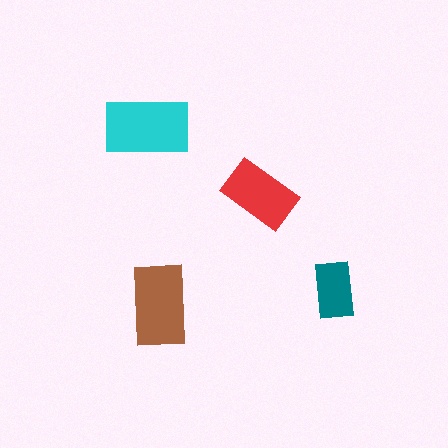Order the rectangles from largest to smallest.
the cyan one, the brown one, the red one, the teal one.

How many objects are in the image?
There are 4 objects in the image.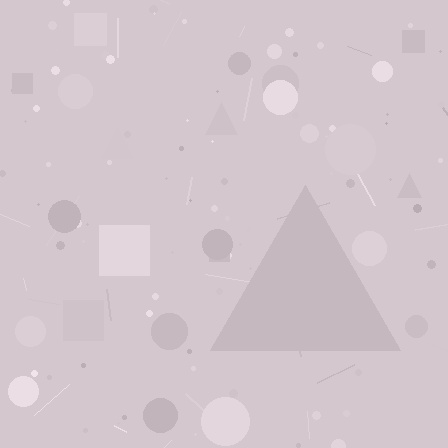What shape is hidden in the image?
A triangle is hidden in the image.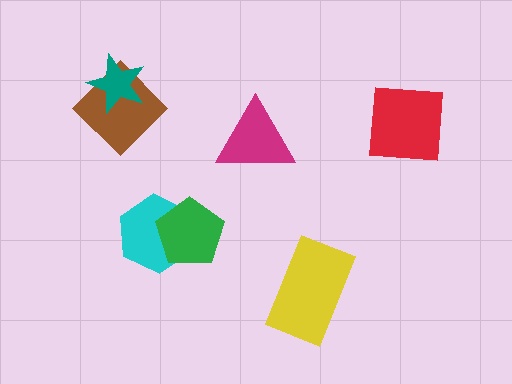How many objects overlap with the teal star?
1 object overlaps with the teal star.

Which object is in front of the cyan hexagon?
The green pentagon is in front of the cyan hexagon.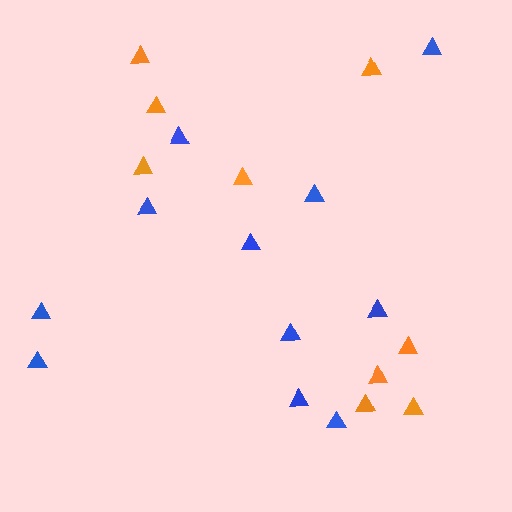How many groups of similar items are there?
There are 2 groups: one group of blue triangles (11) and one group of orange triangles (9).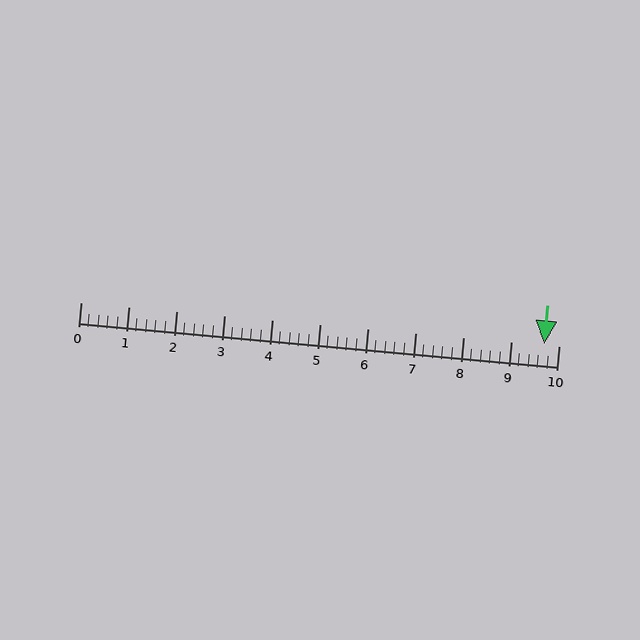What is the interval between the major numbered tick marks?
The major tick marks are spaced 1 units apart.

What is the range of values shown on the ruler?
The ruler shows values from 0 to 10.